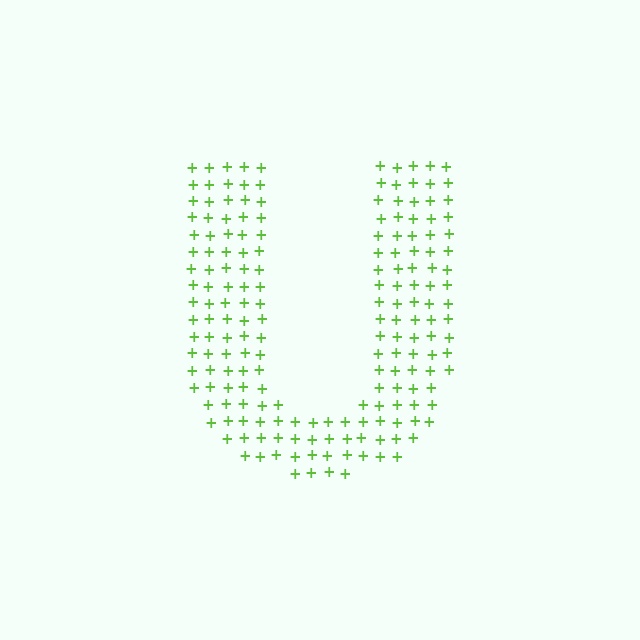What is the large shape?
The large shape is the letter U.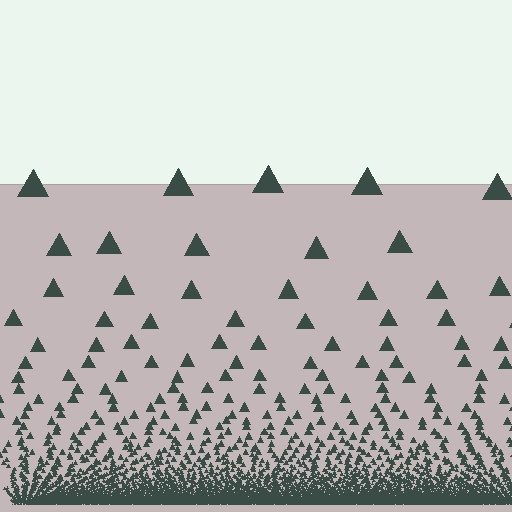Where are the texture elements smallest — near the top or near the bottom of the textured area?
Near the bottom.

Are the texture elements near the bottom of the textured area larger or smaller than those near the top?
Smaller. The gradient is inverted — elements near the bottom are smaller and denser.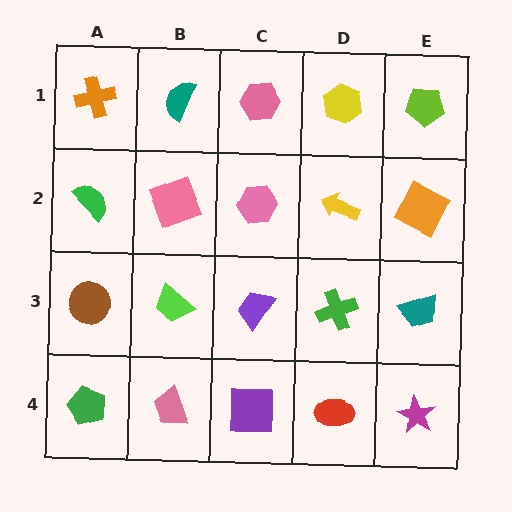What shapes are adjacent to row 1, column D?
A yellow arrow (row 2, column D), a pink hexagon (row 1, column C), a lime pentagon (row 1, column E).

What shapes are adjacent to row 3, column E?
An orange square (row 2, column E), a magenta star (row 4, column E), a green cross (row 3, column D).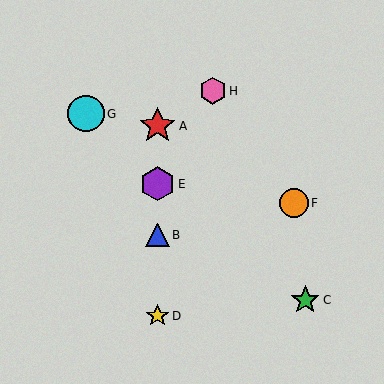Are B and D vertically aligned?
Yes, both are at x≈157.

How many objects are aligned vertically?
4 objects (A, B, D, E) are aligned vertically.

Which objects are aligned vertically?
Objects A, B, D, E are aligned vertically.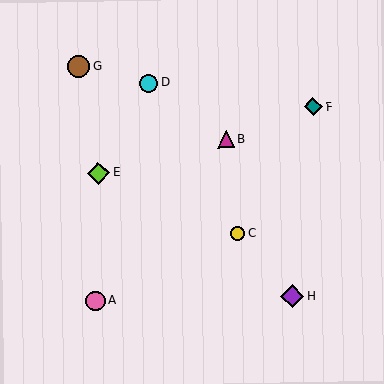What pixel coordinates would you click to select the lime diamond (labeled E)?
Click at (98, 173) to select the lime diamond E.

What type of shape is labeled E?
Shape E is a lime diamond.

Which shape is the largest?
The purple diamond (labeled H) is the largest.